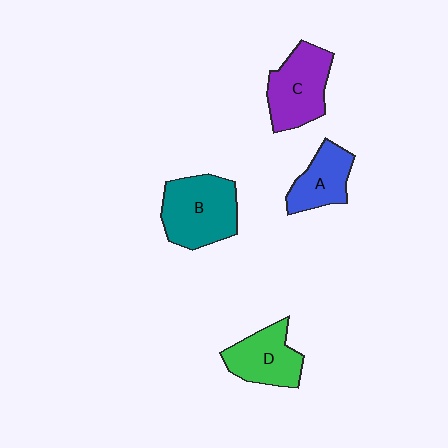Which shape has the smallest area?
Shape A (blue).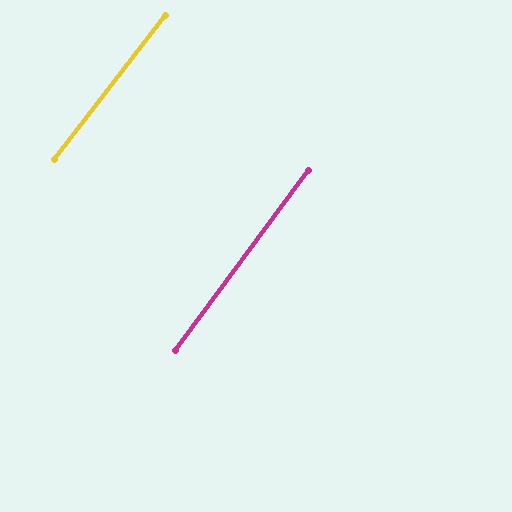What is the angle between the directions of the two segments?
Approximately 1 degree.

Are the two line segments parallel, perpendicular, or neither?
Parallel — their directions differ by only 1.1°.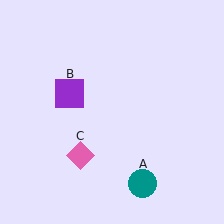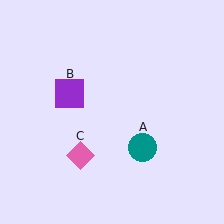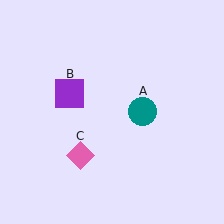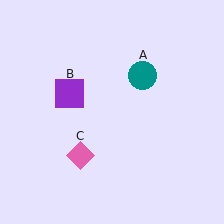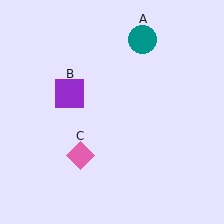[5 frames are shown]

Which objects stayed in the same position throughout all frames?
Purple square (object B) and pink diamond (object C) remained stationary.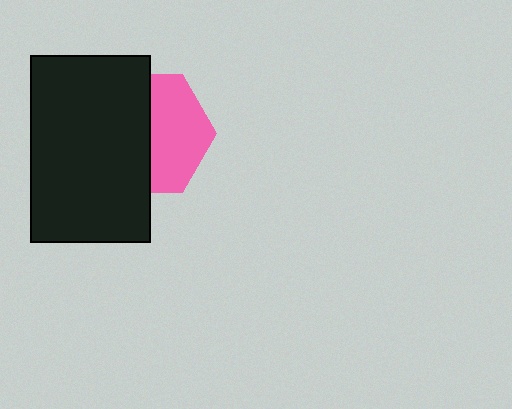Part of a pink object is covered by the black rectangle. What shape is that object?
It is a hexagon.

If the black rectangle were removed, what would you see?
You would see the complete pink hexagon.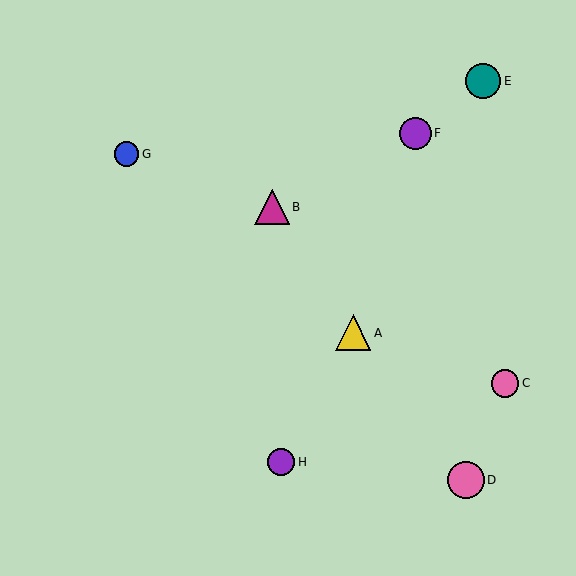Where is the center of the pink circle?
The center of the pink circle is at (466, 480).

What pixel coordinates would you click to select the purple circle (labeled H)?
Click at (281, 462) to select the purple circle H.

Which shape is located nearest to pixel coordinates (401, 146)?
The purple circle (labeled F) at (415, 133) is nearest to that location.